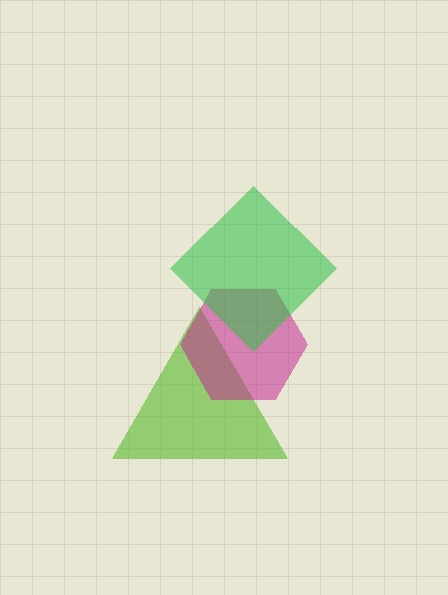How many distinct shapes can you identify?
There are 3 distinct shapes: a lime triangle, a magenta hexagon, a green diamond.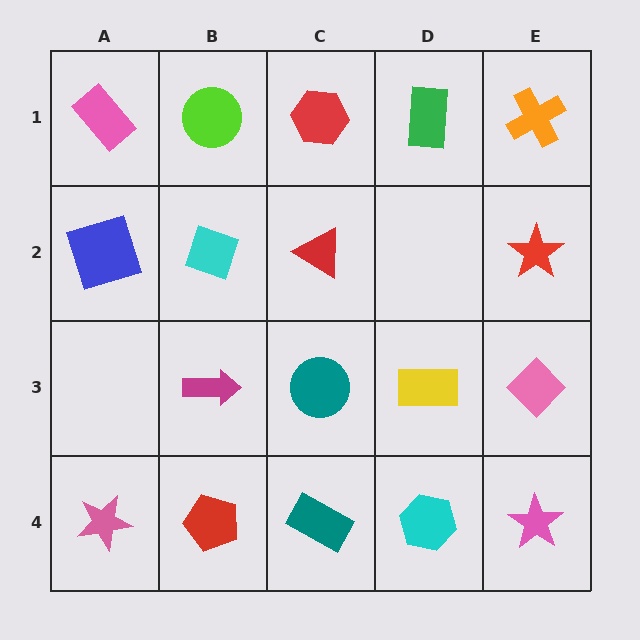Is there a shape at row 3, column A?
No, that cell is empty.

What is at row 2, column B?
A cyan diamond.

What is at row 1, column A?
A pink rectangle.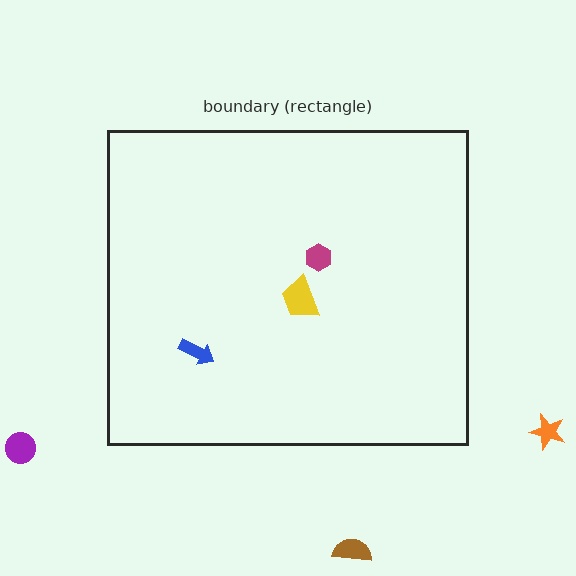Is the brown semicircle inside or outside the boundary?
Outside.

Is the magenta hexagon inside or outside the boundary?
Inside.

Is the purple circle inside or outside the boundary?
Outside.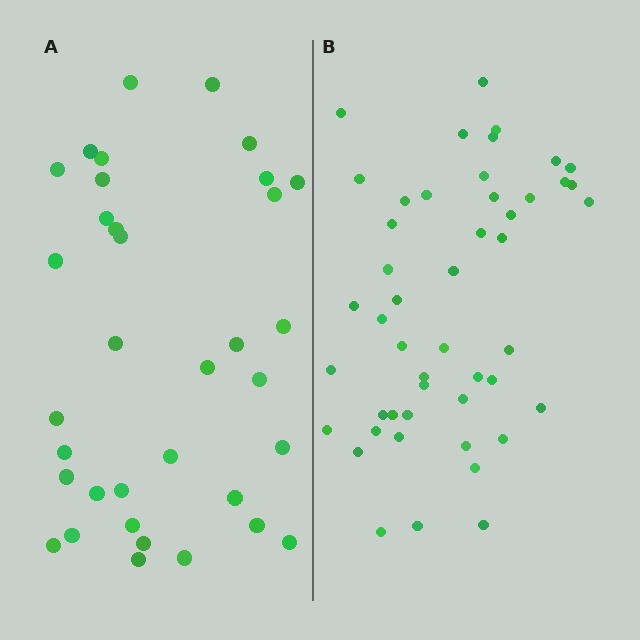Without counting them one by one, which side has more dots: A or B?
Region B (the right region) has more dots.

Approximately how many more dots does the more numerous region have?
Region B has approximately 15 more dots than region A.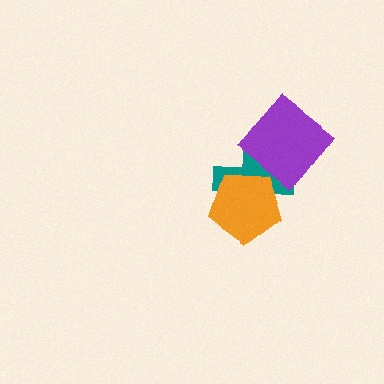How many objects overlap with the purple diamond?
2 objects overlap with the purple diamond.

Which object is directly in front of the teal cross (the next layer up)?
The purple diamond is directly in front of the teal cross.